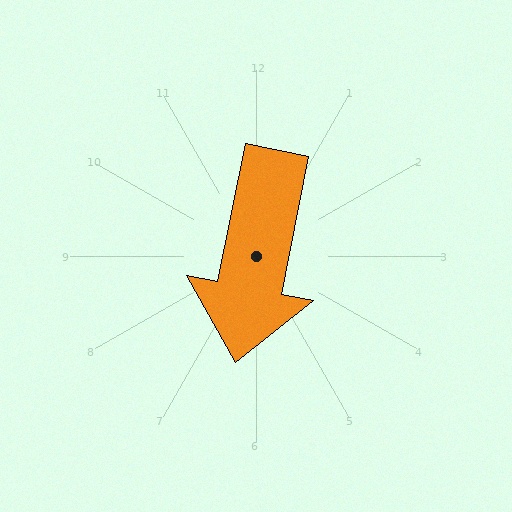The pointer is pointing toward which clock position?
Roughly 6 o'clock.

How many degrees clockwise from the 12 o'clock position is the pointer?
Approximately 191 degrees.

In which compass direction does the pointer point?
South.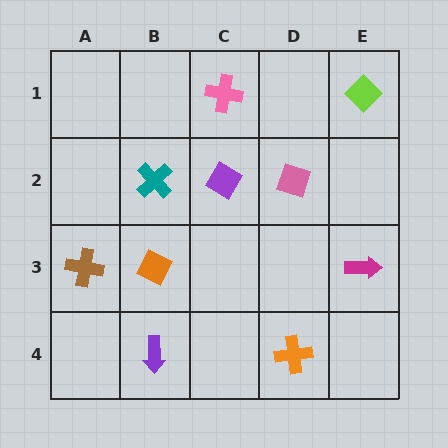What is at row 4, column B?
A purple arrow.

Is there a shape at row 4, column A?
No, that cell is empty.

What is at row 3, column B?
An orange diamond.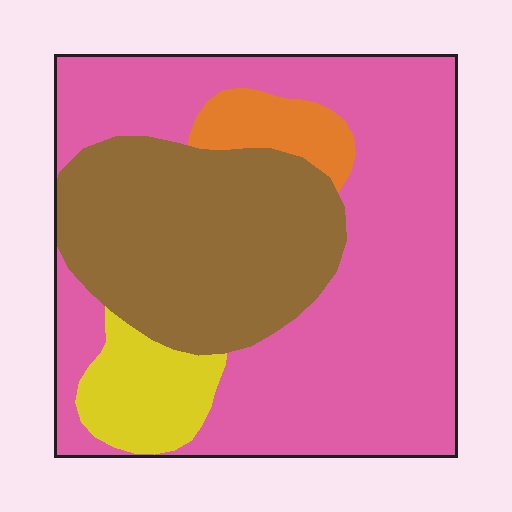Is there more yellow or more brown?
Brown.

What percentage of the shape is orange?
Orange takes up less than a quarter of the shape.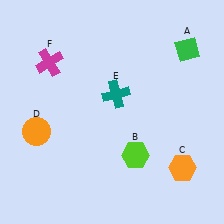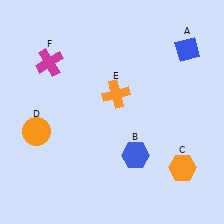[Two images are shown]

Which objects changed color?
A changed from green to blue. B changed from lime to blue. E changed from teal to orange.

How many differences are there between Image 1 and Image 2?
There are 3 differences between the two images.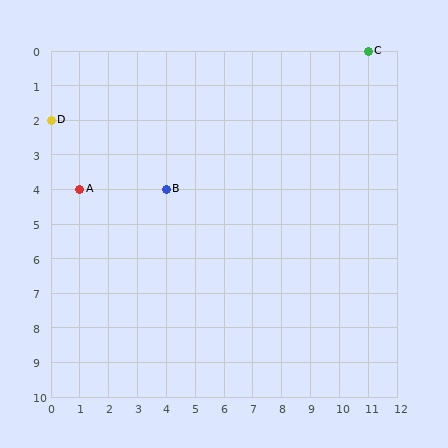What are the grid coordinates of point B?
Point B is at grid coordinates (4, 4).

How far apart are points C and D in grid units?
Points C and D are 11 columns and 2 rows apart (about 11.2 grid units diagonally).